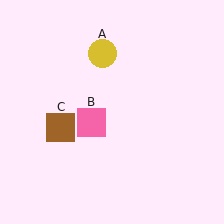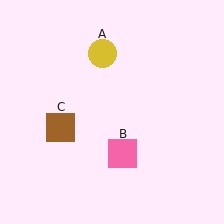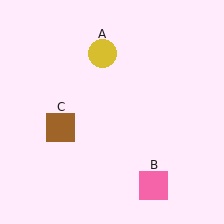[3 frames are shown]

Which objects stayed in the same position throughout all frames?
Yellow circle (object A) and brown square (object C) remained stationary.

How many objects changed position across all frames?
1 object changed position: pink square (object B).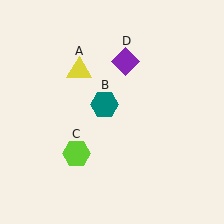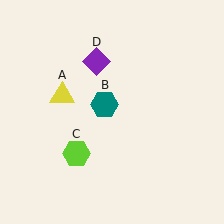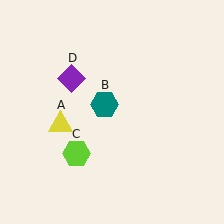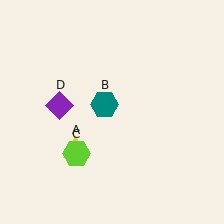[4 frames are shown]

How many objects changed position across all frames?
2 objects changed position: yellow triangle (object A), purple diamond (object D).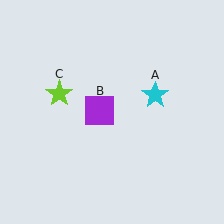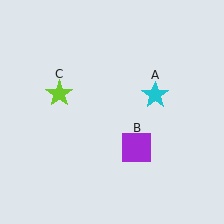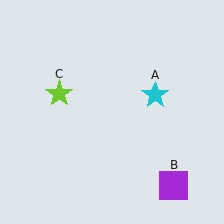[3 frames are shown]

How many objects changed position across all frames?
1 object changed position: purple square (object B).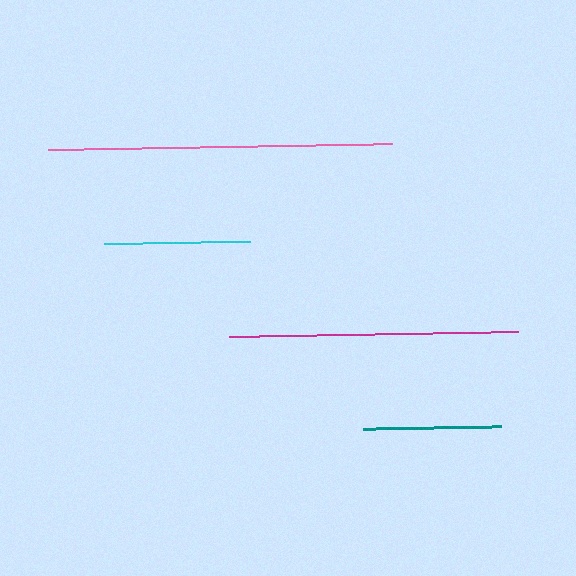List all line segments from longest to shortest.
From longest to shortest: pink, magenta, cyan, teal.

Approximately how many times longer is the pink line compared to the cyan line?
The pink line is approximately 2.3 times the length of the cyan line.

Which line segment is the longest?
The pink line is the longest at approximately 344 pixels.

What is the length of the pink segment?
The pink segment is approximately 344 pixels long.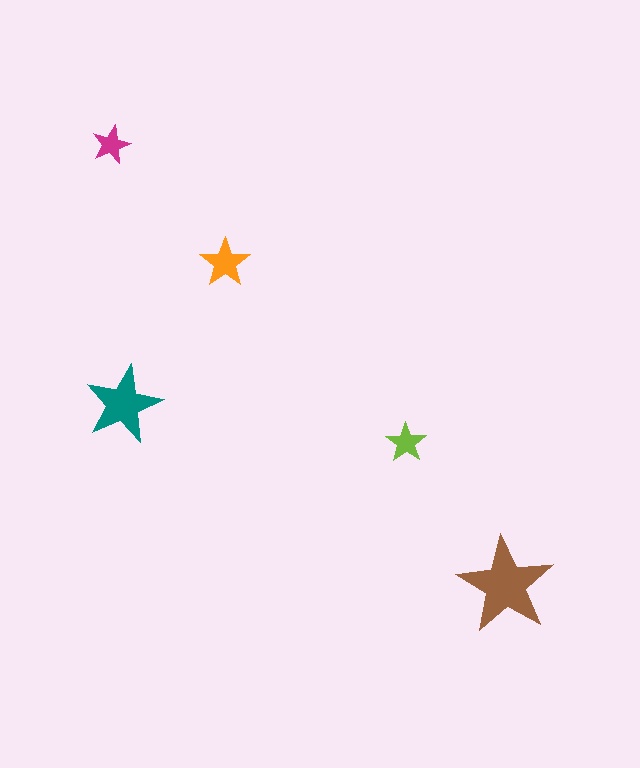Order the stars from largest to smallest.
the brown one, the teal one, the orange one, the lime one, the magenta one.